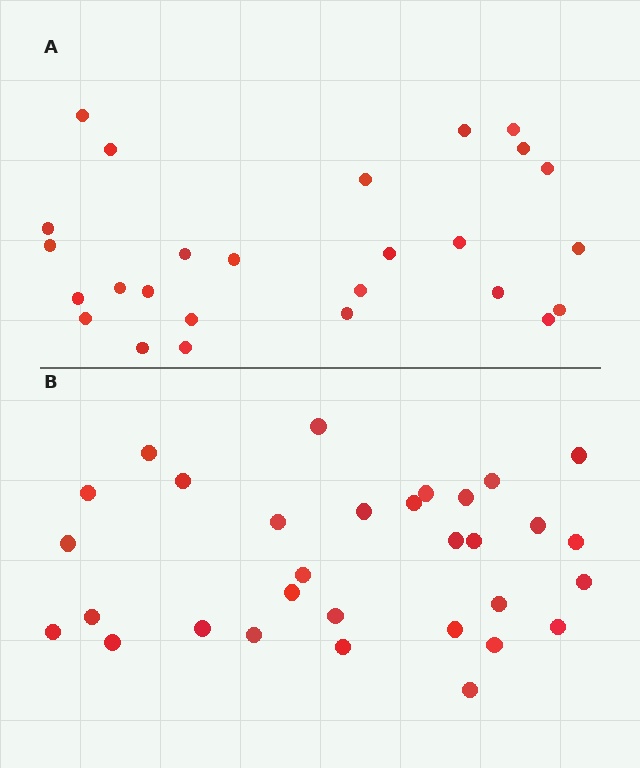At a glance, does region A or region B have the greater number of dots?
Region B (the bottom region) has more dots.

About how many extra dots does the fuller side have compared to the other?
Region B has about 5 more dots than region A.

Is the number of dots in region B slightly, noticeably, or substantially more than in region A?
Region B has only slightly more — the two regions are fairly close. The ratio is roughly 1.2 to 1.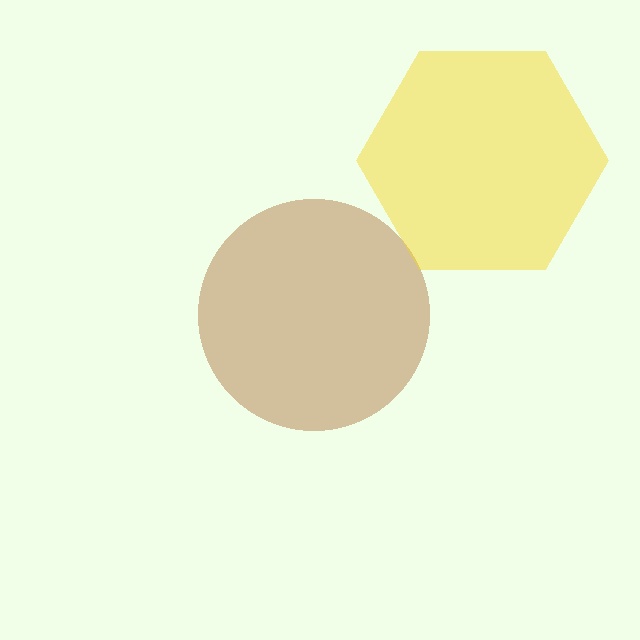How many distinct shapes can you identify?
There are 2 distinct shapes: a brown circle, a yellow hexagon.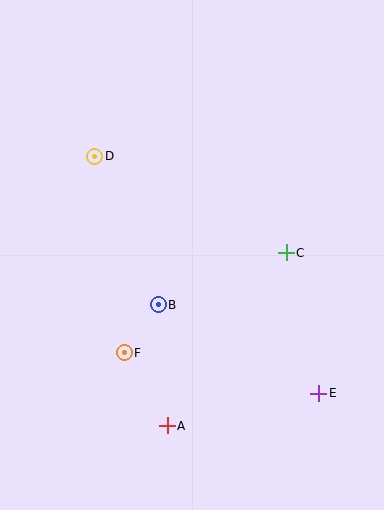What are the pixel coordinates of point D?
Point D is at (95, 156).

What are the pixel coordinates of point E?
Point E is at (319, 393).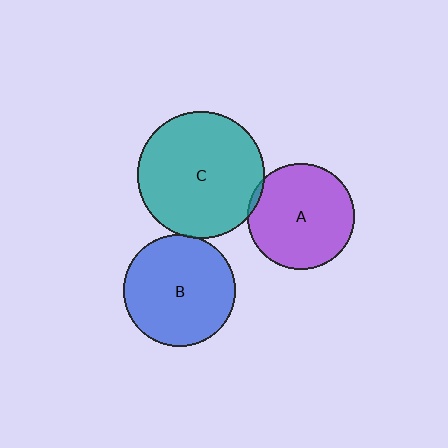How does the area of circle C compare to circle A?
Approximately 1.4 times.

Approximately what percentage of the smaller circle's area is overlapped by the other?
Approximately 5%.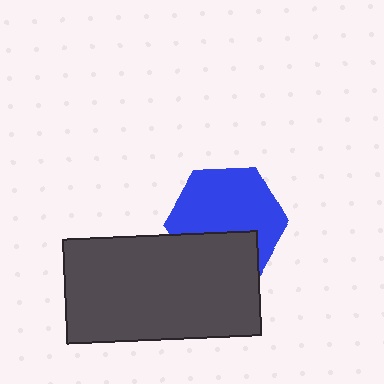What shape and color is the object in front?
The object in front is a dark gray rectangle.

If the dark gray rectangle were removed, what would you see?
You would see the complete blue hexagon.